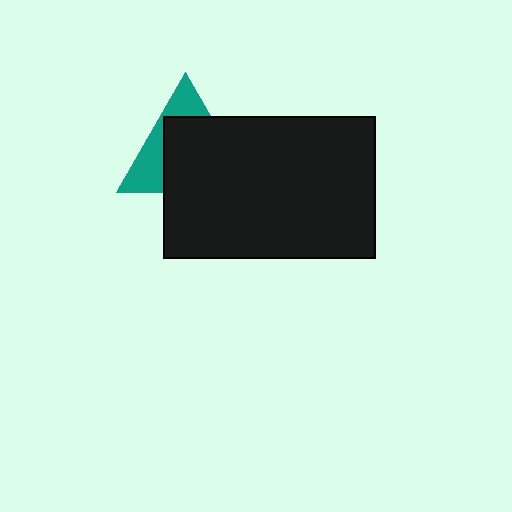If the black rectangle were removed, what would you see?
You would see the complete teal triangle.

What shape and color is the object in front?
The object in front is a black rectangle.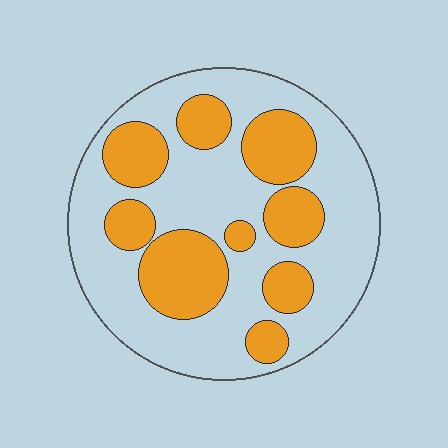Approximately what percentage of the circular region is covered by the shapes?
Approximately 35%.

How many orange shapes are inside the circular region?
9.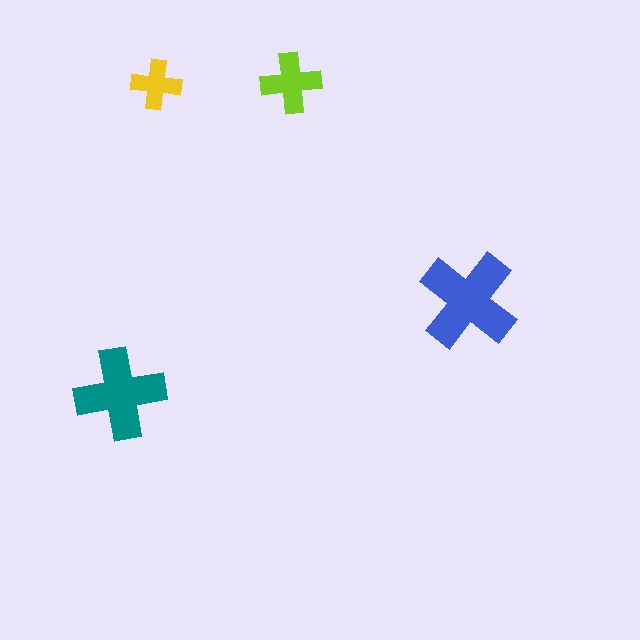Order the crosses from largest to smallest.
the blue one, the teal one, the lime one, the yellow one.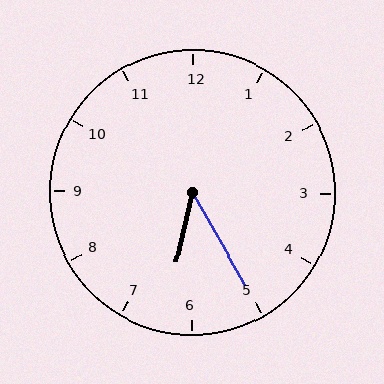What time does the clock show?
6:25.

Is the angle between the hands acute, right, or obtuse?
It is acute.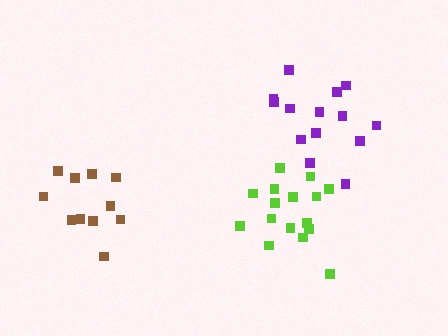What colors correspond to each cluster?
The clusters are colored: lime, purple, brown.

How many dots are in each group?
Group 1: 16 dots, Group 2: 14 dots, Group 3: 11 dots (41 total).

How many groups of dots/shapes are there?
There are 3 groups.